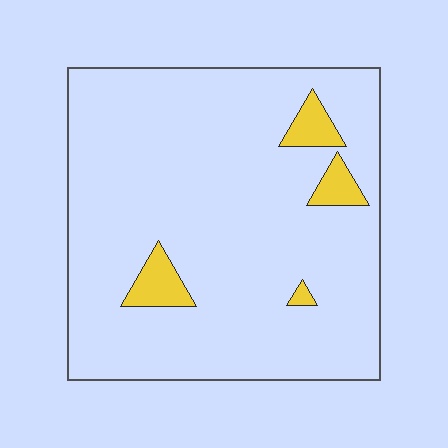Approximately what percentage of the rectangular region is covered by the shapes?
Approximately 5%.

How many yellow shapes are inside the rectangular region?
4.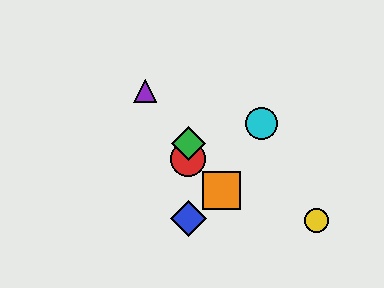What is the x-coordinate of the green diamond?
The green diamond is at x≈188.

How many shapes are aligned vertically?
3 shapes (the red circle, the blue diamond, the green diamond) are aligned vertically.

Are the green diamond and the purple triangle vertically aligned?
No, the green diamond is at x≈188 and the purple triangle is at x≈145.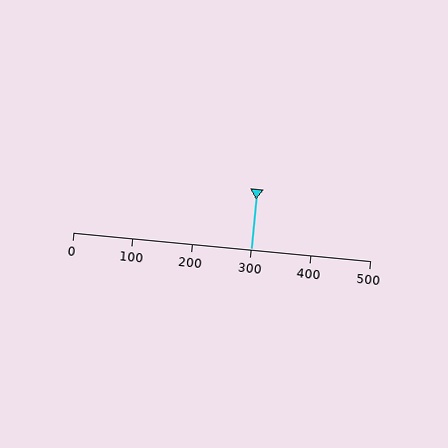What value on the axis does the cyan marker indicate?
The marker indicates approximately 300.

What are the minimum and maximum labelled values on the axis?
The axis runs from 0 to 500.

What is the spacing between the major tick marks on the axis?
The major ticks are spaced 100 apart.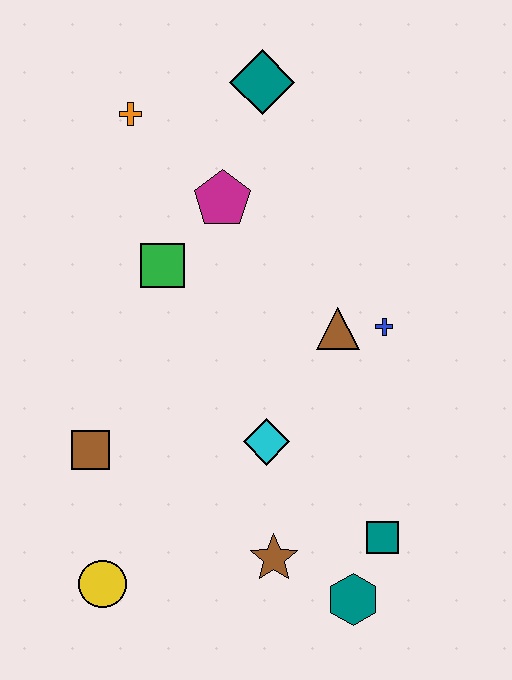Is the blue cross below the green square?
Yes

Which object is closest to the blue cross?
The brown triangle is closest to the blue cross.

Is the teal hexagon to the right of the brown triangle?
Yes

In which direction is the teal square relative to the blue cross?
The teal square is below the blue cross.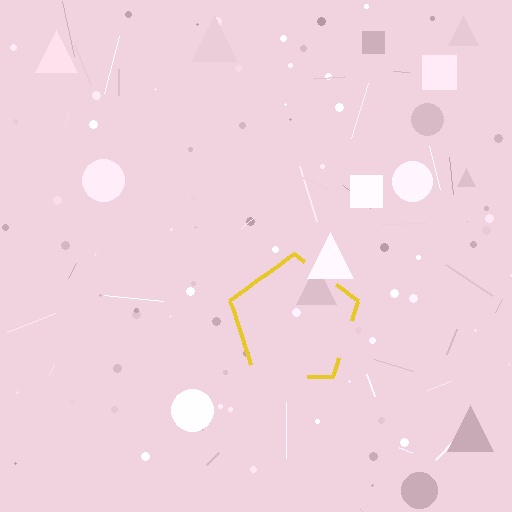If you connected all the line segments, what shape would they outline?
They would outline a pentagon.